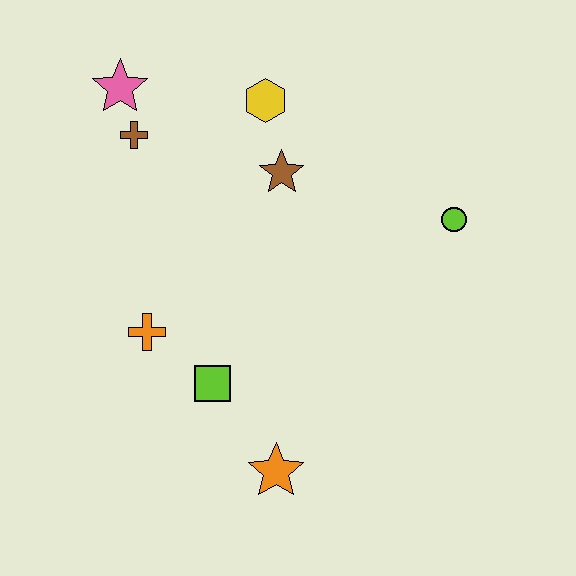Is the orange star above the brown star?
No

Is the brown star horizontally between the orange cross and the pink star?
No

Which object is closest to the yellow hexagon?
The brown star is closest to the yellow hexagon.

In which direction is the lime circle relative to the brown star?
The lime circle is to the right of the brown star.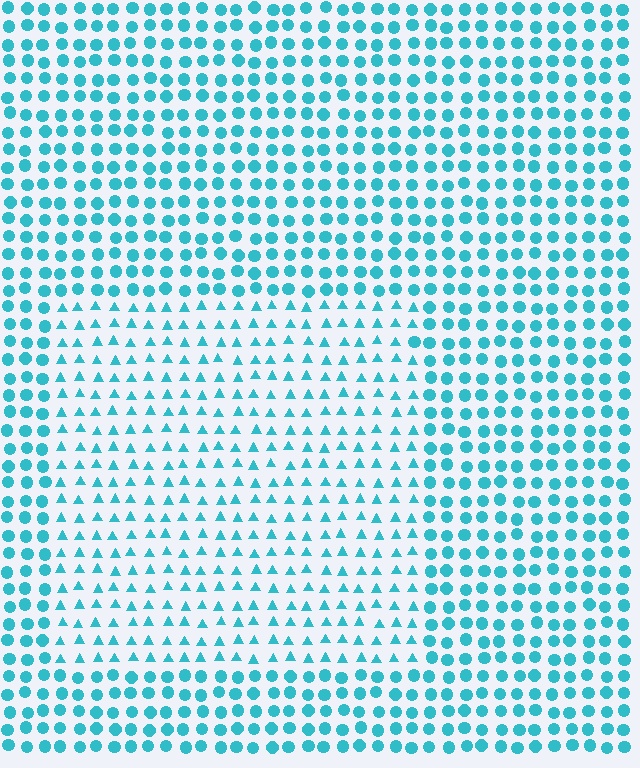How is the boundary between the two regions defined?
The boundary is defined by a change in element shape: triangles inside vs. circles outside. All elements share the same color and spacing.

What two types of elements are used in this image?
The image uses triangles inside the rectangle region and circles outside it.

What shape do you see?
I see a rectangle.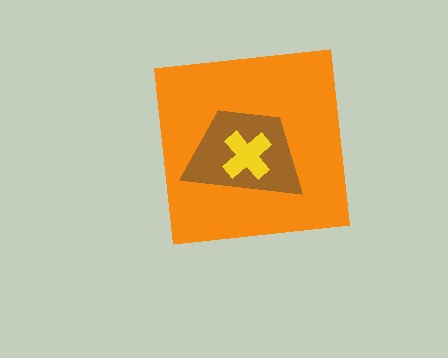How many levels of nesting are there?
3.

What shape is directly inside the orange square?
The brown trapezoid.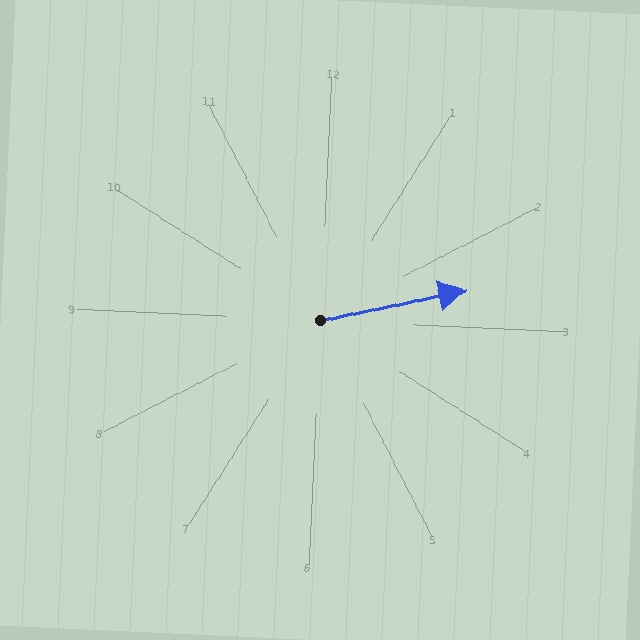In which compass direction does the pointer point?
East.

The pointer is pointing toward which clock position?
Roughly 3 o'clock.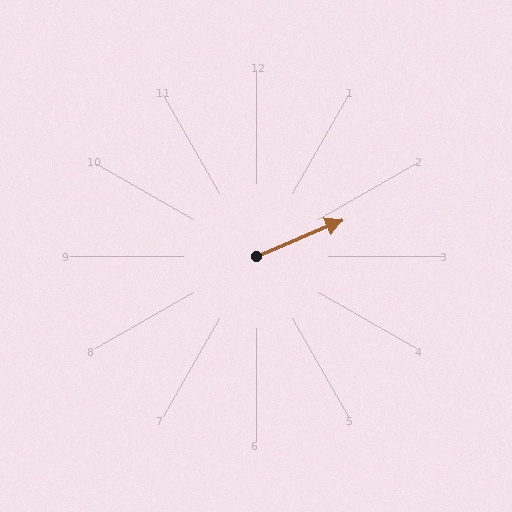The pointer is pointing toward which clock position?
Roughly 2 o'clock.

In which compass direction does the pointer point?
Northeast.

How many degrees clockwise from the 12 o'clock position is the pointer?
Approximately 67 degrees.